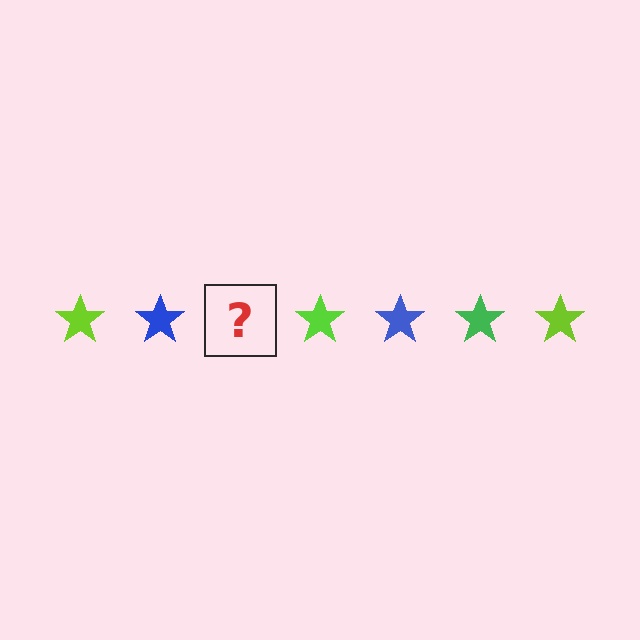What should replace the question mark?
The question mark should be replaced with a green star.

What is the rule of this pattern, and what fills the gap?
The rule is that the pattern cycles through lime, blue, green stars. The gap should be filled with a green star.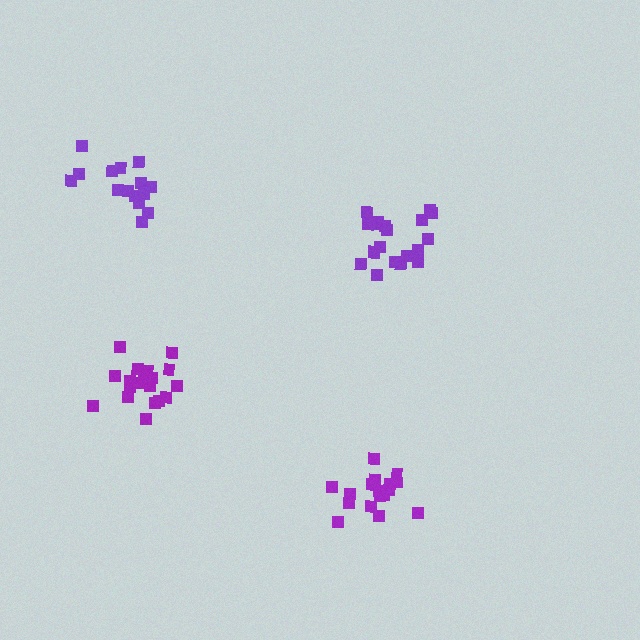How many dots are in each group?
Group 1: 19 dots, Group 2: 20 dots, Group 3: 15 dots, Group 4: 18 dots (72 total).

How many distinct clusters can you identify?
There are 4 distinct clusters.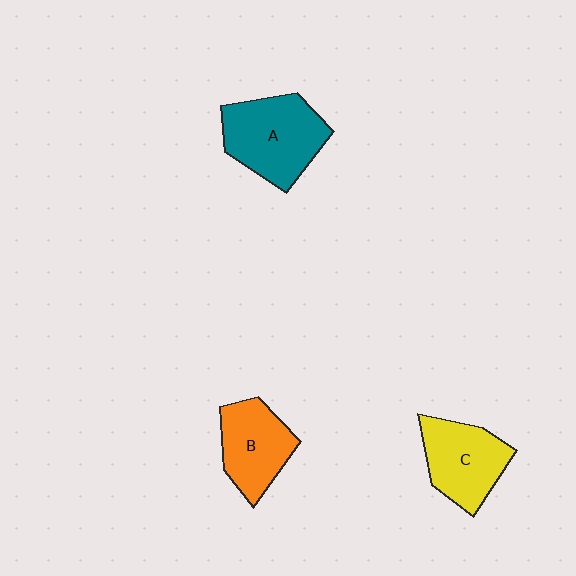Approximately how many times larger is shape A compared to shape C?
Approximately 1.2 times.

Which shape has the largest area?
Shape A (teal).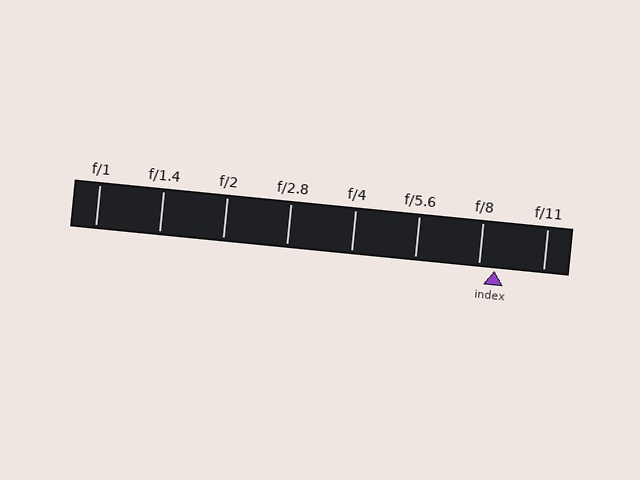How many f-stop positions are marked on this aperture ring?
There are 8 f-stop positions marked.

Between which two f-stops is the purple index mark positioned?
The index mark is between f/8 and f/11.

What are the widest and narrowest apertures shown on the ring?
The widest aperture shown is f/1 and the narrowest is f/11.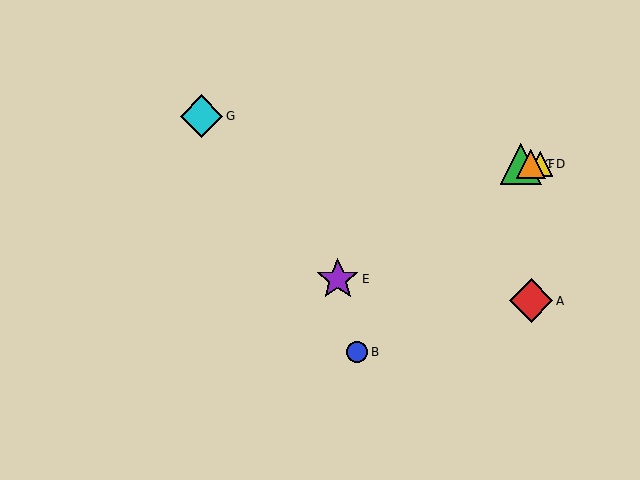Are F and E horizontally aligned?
No, F is at y≈164 and E is at y≈279.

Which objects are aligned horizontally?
Objects C, D, F are aligned horizontally.